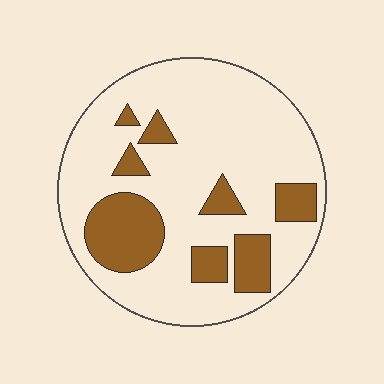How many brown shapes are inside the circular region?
8.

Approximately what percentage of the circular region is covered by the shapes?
Approximately 25%.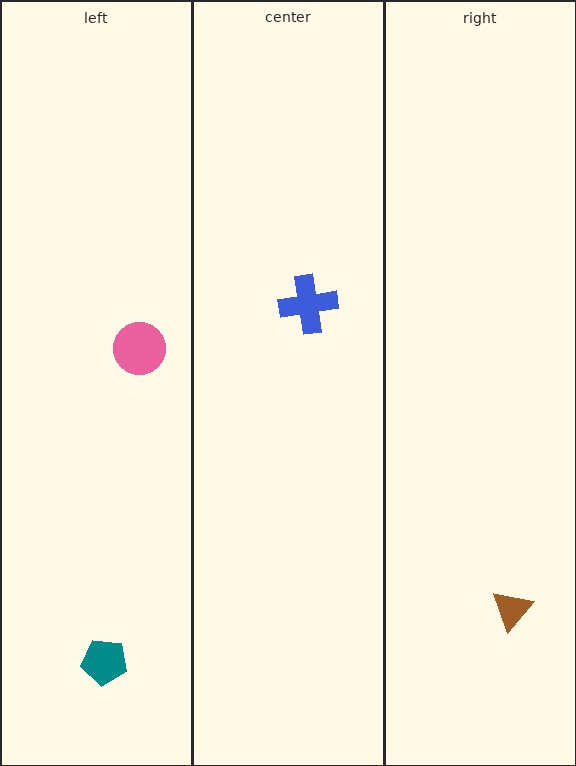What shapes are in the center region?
The blue cross.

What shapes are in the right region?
The brown triangle.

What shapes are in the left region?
The pink circle, the teal pentagon.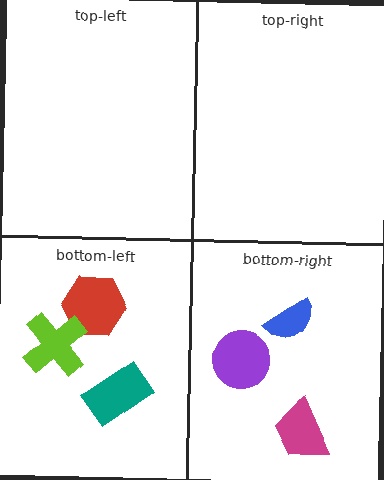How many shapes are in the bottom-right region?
3.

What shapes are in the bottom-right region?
The purple circle, the magenta trapezoid, the blue semicircle.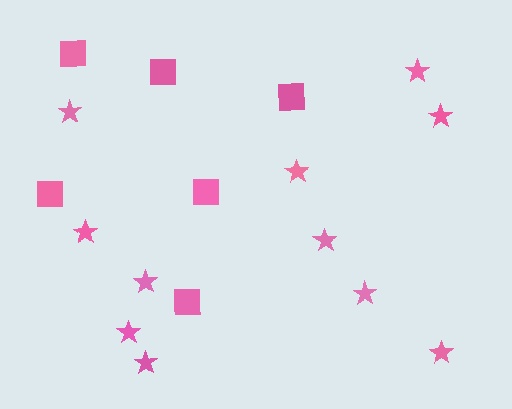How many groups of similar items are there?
There are 2 groups: one group of stars (11) and one group of squares (6).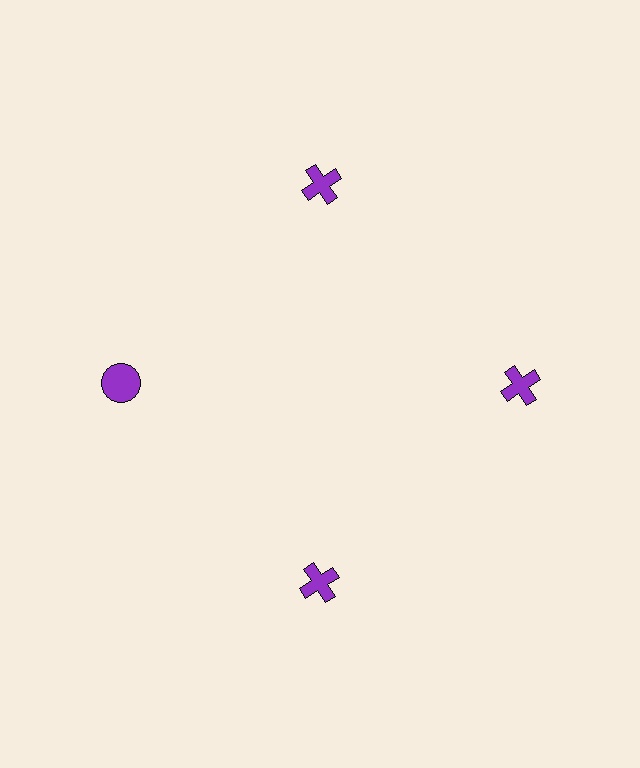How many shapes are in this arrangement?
There are 4 shapes arranged in a ring pattern.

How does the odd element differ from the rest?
It has a different shape: circle instead of cross.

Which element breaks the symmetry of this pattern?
The purple circle at roughly the 9 o'clock position breaks the symmetry. All other shapes are purple crosses.